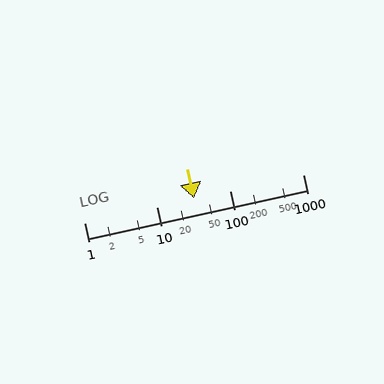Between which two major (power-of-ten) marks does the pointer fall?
The pointer is between 10 and 100.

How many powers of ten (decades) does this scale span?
The scale spans 3 decades, from 1 to 1000.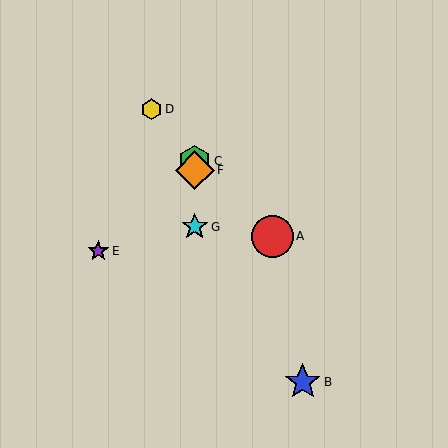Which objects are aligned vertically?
Objects C, F, G are aligned vertically.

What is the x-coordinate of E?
Object E is at x≈98.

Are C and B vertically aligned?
No, C is at x≈195 and B is at x≈303.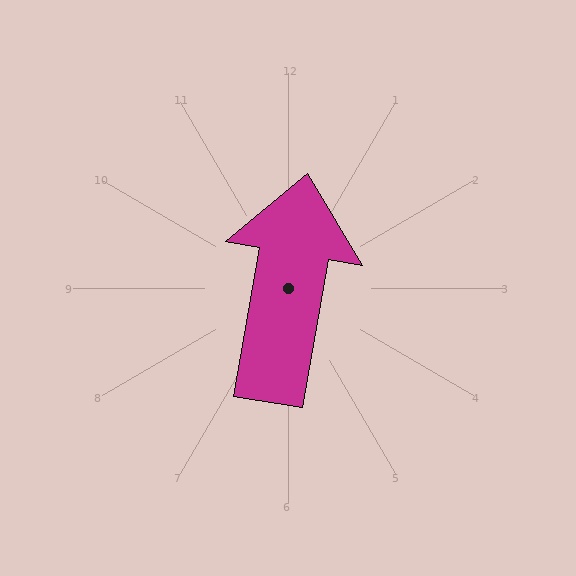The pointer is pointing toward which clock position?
Roughly 12 o'clock.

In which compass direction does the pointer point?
North.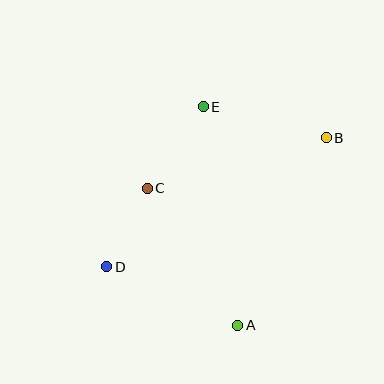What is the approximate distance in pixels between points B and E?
The distance between B and E is approximately 127 pixels.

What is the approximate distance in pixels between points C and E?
The distance between C and E is approximately 99 pixels.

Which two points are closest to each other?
Points C and D are closest to each other.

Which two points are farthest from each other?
Points B and D are farthest from each other.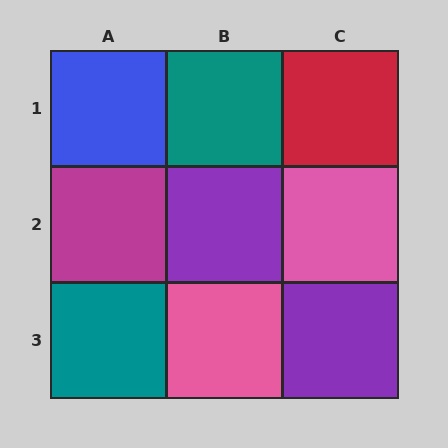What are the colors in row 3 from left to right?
Teal, pink, purple.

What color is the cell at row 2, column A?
Magenta.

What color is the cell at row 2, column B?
Purple.